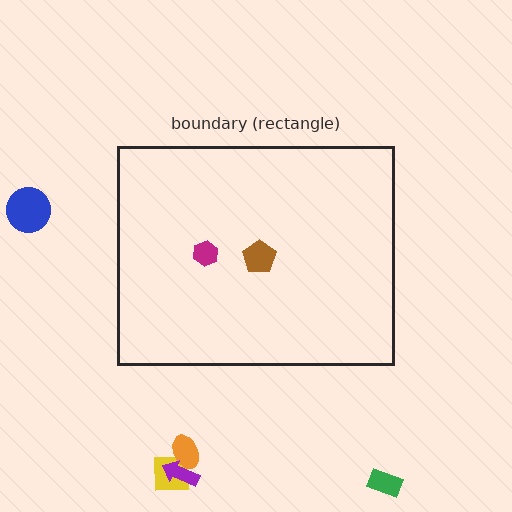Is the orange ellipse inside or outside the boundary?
Outside.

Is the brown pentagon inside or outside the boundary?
Inside.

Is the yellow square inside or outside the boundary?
Outside.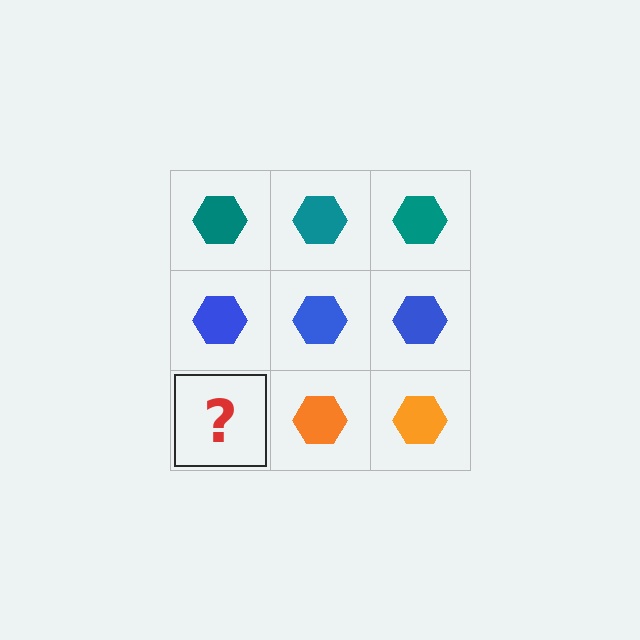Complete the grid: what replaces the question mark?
The question mark should be replaced with an orange hexagon.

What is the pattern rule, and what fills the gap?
The rule is that each row has a consistent color. The gap should be filled with an orange hexagon.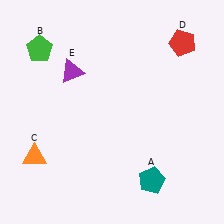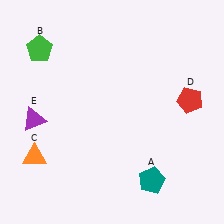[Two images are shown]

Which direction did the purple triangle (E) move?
The purple triangle (E) moved down.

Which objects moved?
The objects that moved are: the red pentagon (D), the purple triangle (E).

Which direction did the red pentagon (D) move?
The red pentagon (D) moved down.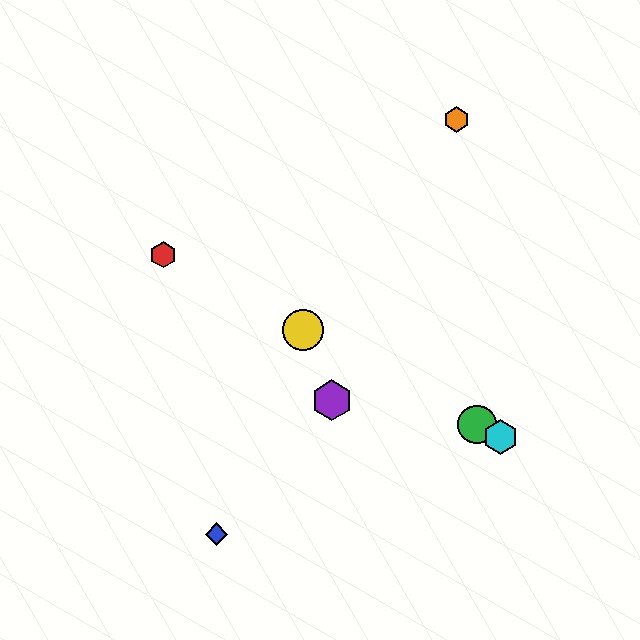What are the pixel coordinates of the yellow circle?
The yellow circle is at (303, 330).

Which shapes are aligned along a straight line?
The red hexagon, the green circle, the yellow circle, the cyan hexagon are aligned along a straight line.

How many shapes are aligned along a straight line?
4 shapes (the red hexagon, the green circle, the yellow circle, the cyan hexagon) are aligned along a straight line.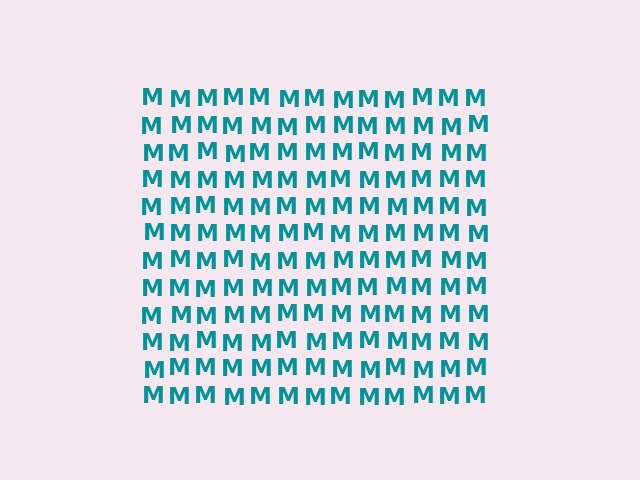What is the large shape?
The large shape is a square.